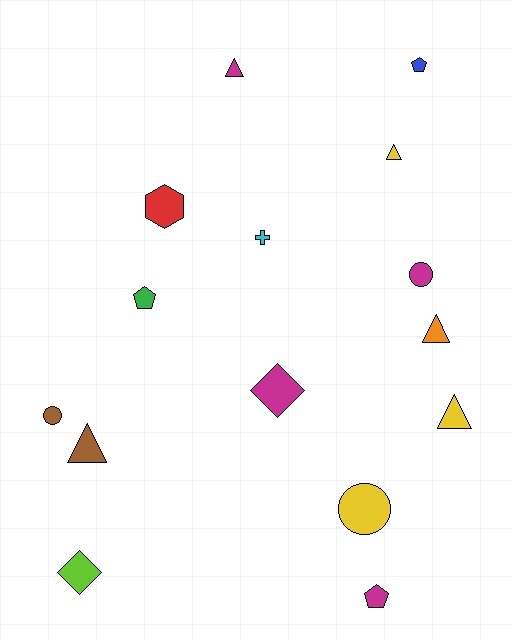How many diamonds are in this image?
There are 2 diamonds.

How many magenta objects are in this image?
There are 4 magenta objects.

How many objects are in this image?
There are 15 objects.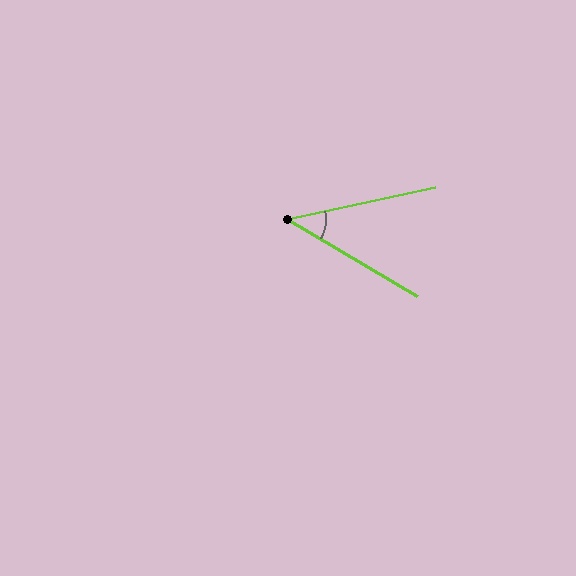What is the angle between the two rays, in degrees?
Approximately 43 degrees.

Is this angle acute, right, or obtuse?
It is acute.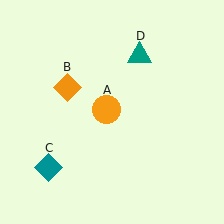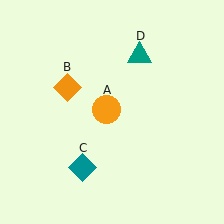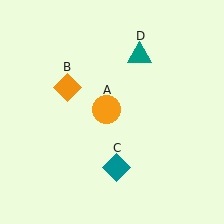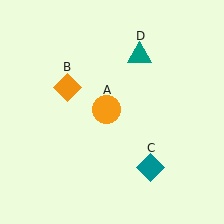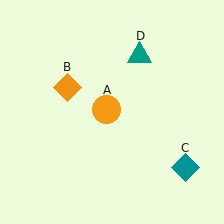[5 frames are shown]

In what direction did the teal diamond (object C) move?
The teal diamond (object C) moved right.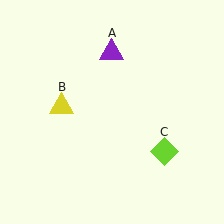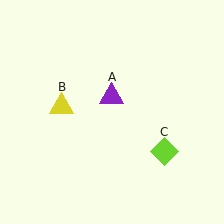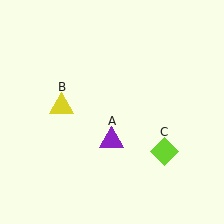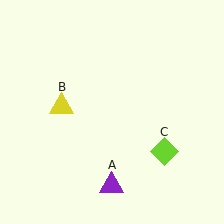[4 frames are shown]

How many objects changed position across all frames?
1 object changed position: purple triangle (object A).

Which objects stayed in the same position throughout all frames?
Yellow triangle (object B) and lime diamond (object C) remained stationary.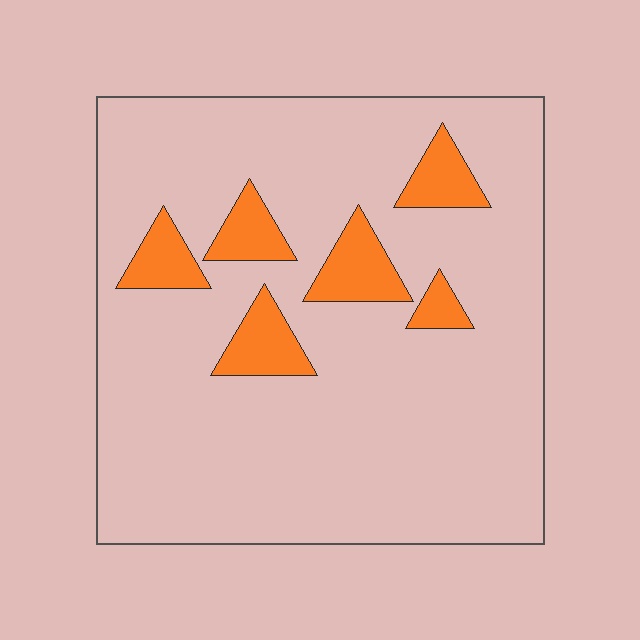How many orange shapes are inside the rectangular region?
6.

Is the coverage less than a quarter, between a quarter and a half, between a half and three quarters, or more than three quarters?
Less than a quarter.